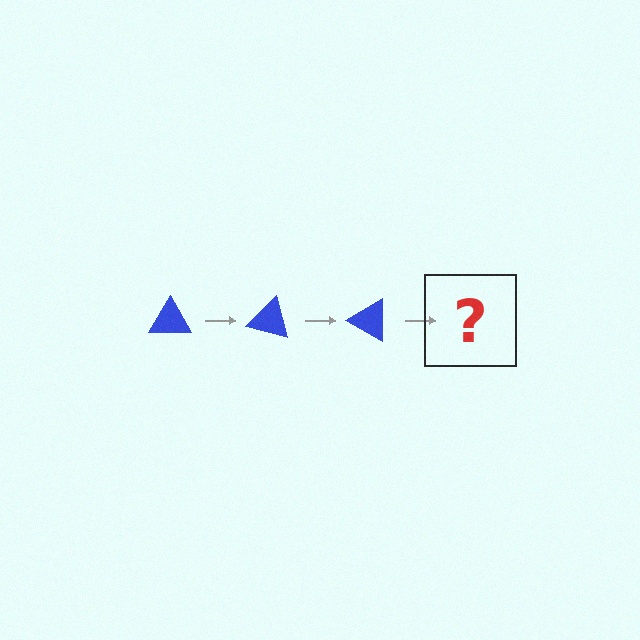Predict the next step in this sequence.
The next step is a blue triangle rotated 45 degrees.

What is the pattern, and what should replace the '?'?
The pattern is that the triangle rotates 15 degrees each step. The '?' should be a blue triangle rotated 45 degrees.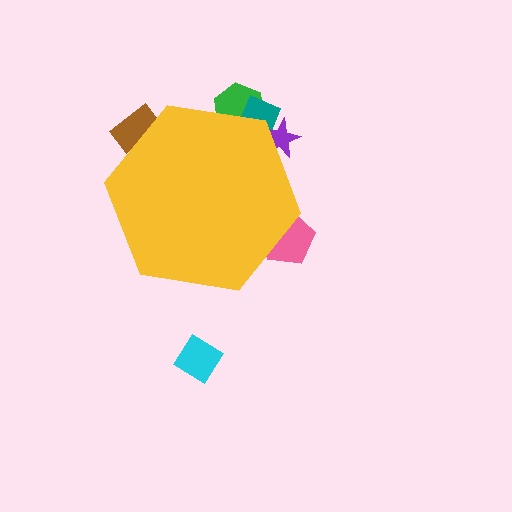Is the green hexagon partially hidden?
Yes, the green hexagon is partially hidden behind the yellow hexagon.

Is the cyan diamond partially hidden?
No, the cyan diamond is fully visible.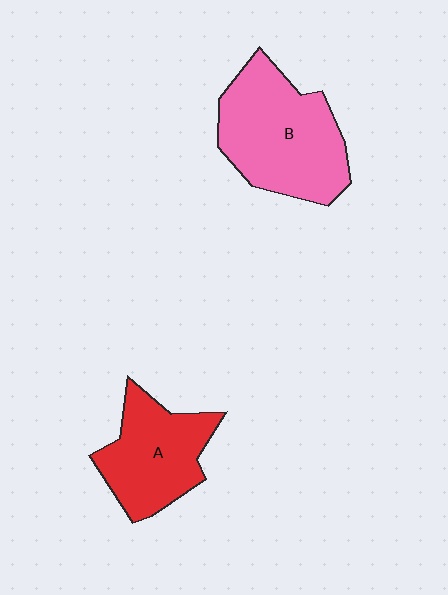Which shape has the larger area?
Shape B (pink).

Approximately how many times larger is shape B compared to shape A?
Approximately 1.4 times.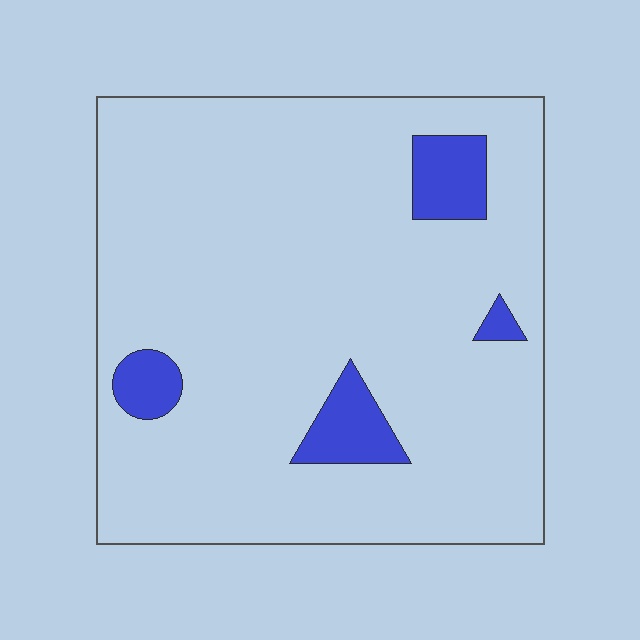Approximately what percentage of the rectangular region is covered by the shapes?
Approximately 10%.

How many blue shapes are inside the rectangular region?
4.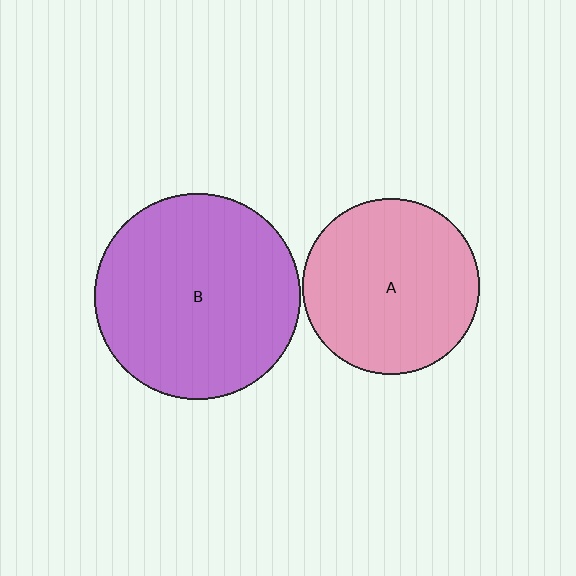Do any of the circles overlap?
No, none of the circles overlap.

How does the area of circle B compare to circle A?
Approximately 1.4 times.